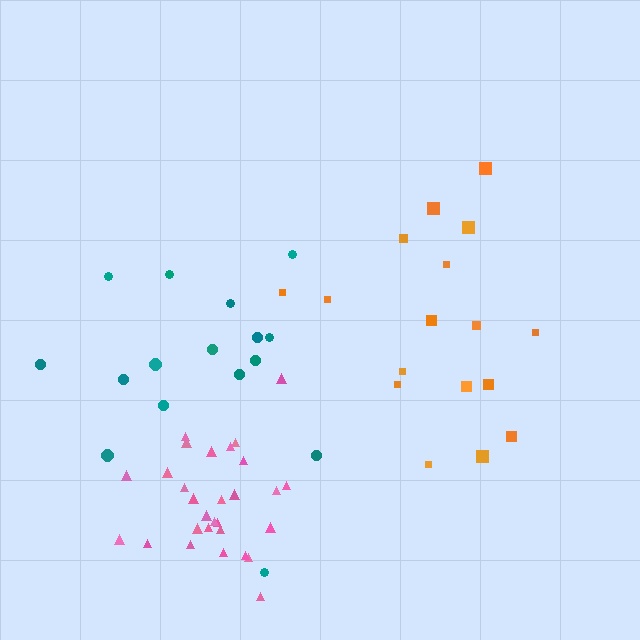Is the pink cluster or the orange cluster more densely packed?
Pink.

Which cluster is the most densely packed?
Pink.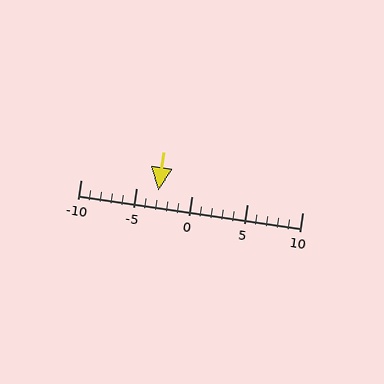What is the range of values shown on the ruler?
The ruler shows values from -10 to 10.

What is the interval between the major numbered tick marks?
The major tick marks are spaced 5 units apart.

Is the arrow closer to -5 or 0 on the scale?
The arrow is closer to -5.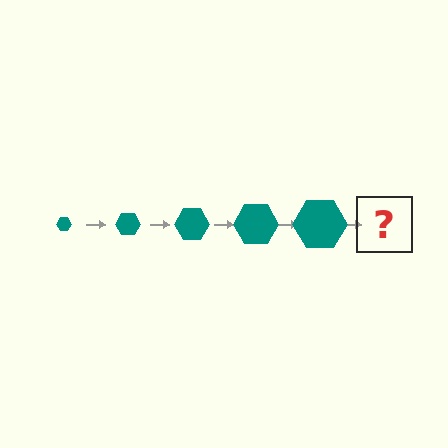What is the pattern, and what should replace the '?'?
The pattern is that the hexagon gets progressively larger each step. The '?' should be a teal hexagon, larger than the previous one.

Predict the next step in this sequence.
The next step is a teal hexagon, larger than the previous one.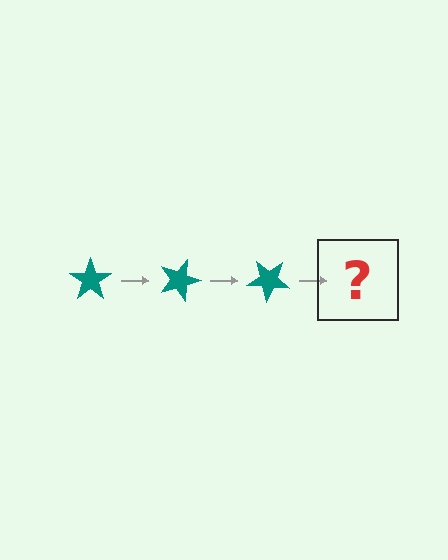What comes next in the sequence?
The next element should be a teal star rotated 60 degrees.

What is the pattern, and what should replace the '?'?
The pattern is that the star rotates 20 degrees each step. The '?' should be a teal star rotated 60 degrees.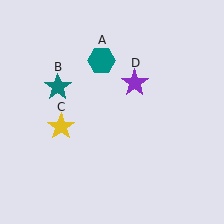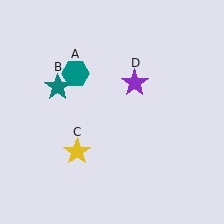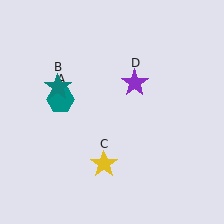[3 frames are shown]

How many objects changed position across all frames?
2 objects changed position: teal hexagon (object A), yellow star (object C).